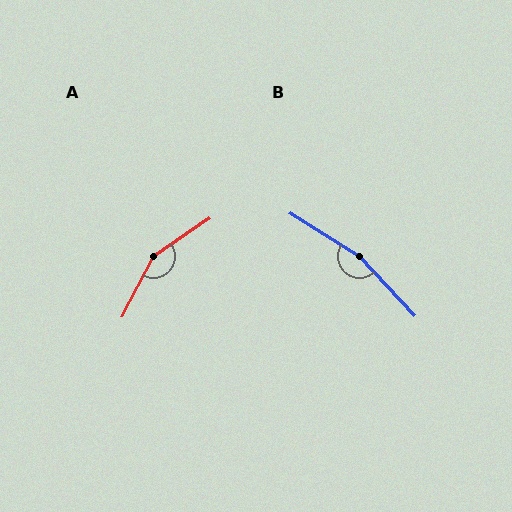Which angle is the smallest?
A, at approximately 152 degrees.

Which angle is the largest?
B, at approximately 165 degrees.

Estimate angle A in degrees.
Approximately 152 degrees.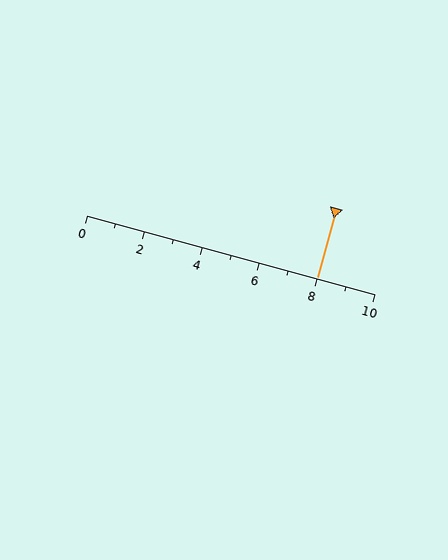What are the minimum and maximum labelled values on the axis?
The axis runs from 0 to 10.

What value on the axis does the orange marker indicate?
The marker indicates approximately 8.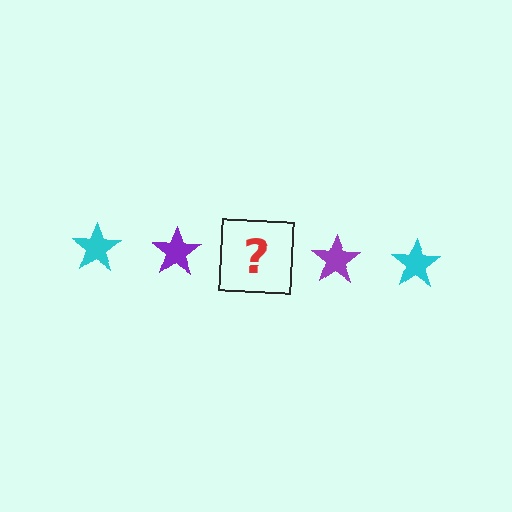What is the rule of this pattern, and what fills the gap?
The rule is that the pattern cycles through cyan, purple stars. The gap should be filled with a cyan star.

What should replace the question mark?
The question mark should be replaced with a cyan star.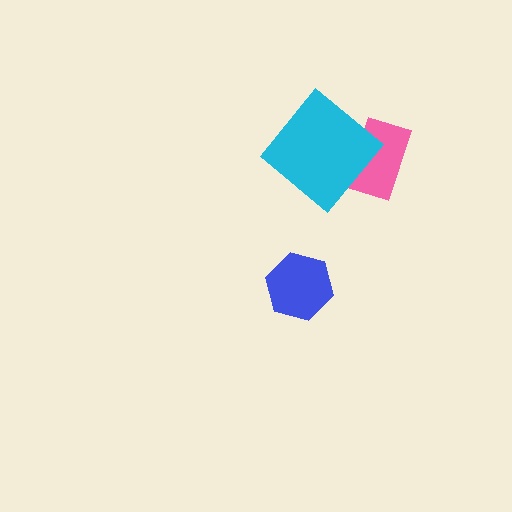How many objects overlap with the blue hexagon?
0 objects overlap with the blue hexagon.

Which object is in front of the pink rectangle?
The cyan diamond is in front of the pink rectangle.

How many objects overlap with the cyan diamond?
1 object overlaps with the cyan diamond.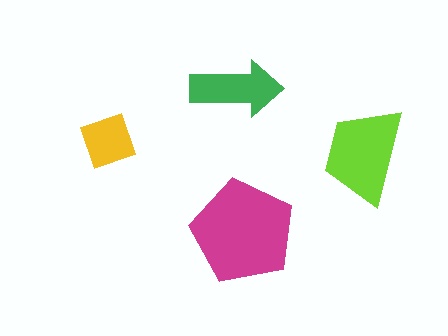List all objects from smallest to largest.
The yellow square, the green arrow, the lime trapezoid, the magenta pentagon.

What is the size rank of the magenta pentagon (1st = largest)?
1st.